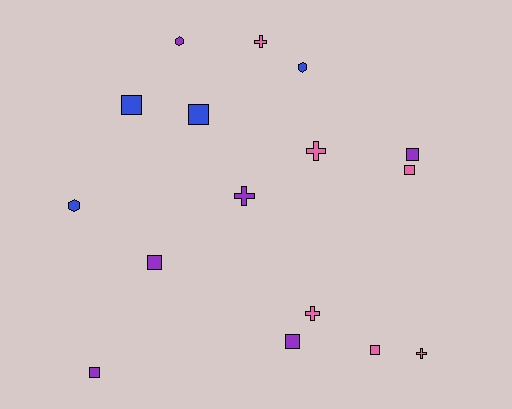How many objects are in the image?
There are 16 objects.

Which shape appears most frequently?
Square, with 8 objects.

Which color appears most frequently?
Purple, with 6 objects.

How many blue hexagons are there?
There are 2 blue hexagons.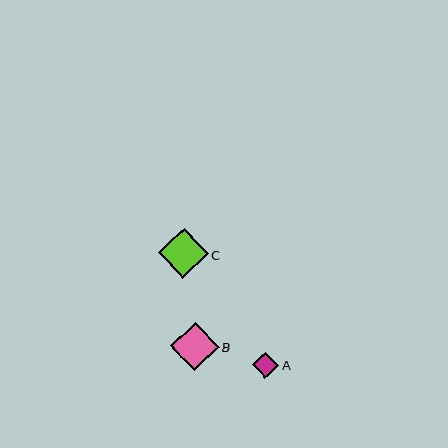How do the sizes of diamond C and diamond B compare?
Diamond C and diamond B are approximately the same size.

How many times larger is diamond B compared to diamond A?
Diamond B is approximately 1.9 times the size of diamond A.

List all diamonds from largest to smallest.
From largest to smallest: C, B, A.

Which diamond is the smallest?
Diamond A is the smallest with a size of approximately 26 pixels.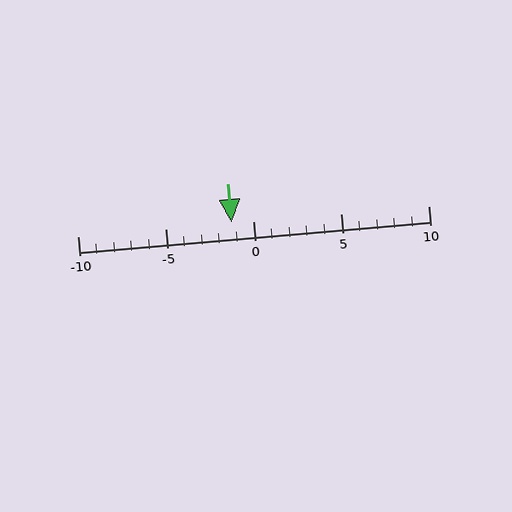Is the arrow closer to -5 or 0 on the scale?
The arrow is closer to 0.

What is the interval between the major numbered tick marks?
The major tick marks are spaced 5 units apart.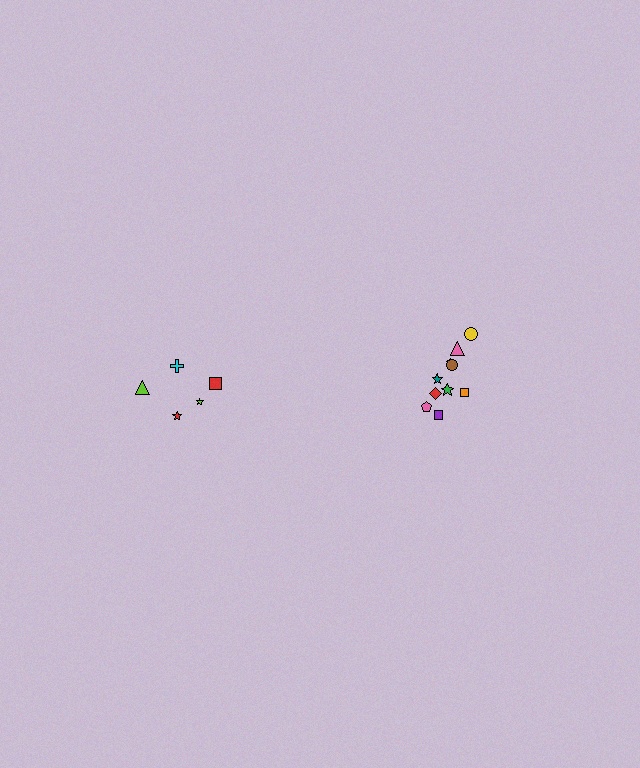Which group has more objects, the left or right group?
The right group.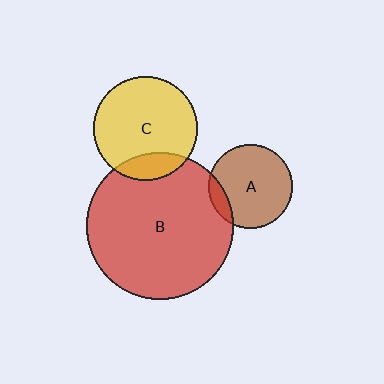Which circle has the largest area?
Circle B (red).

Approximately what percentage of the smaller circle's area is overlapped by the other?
Approximately 10%.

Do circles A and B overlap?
Yes.